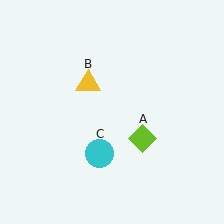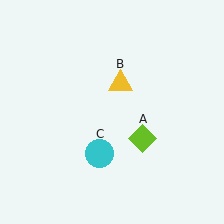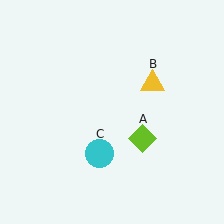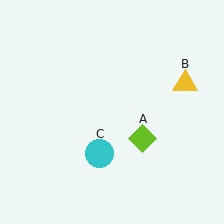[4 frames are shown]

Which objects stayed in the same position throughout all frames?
Lime diamond (object A) and cyan circle (object C) remained stationary.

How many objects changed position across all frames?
1 object changed position: yellow triangle (object B).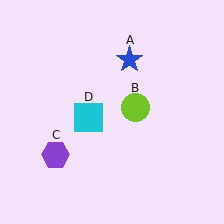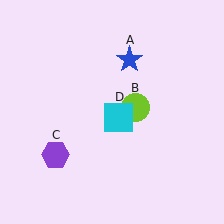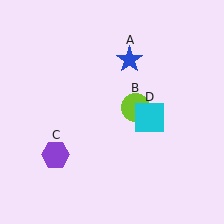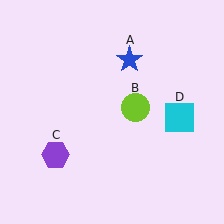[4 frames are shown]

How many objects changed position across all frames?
1 object changed position: cyan square (object D).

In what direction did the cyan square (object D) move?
The cyan square (object D) moved right.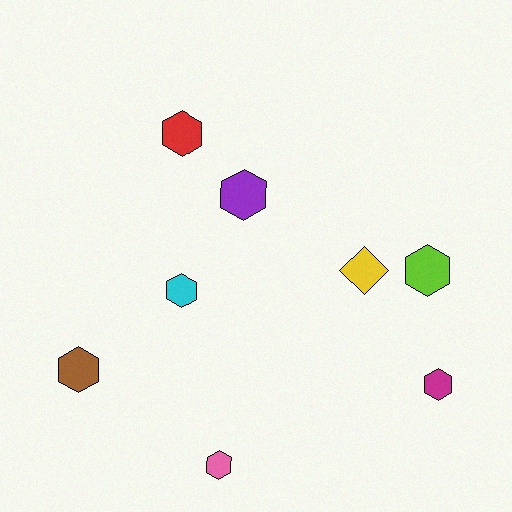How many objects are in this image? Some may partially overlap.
There are 8 objects.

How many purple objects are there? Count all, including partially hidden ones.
There is 1 purple object.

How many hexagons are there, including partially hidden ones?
There are 7 hexagons.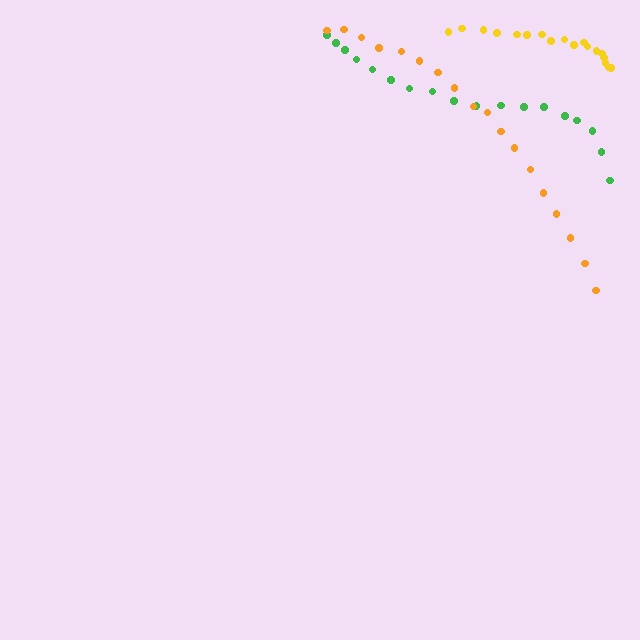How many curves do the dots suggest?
There are 3 distinct paths.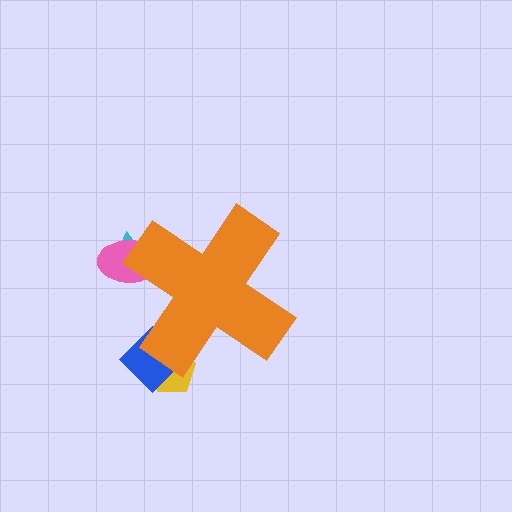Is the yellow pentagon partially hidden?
Yes, the yellow pentagon is partially hidden behind the orange cross.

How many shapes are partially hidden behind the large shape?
4 shapes are partially hidden.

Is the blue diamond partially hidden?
Yes, the blue diamond is partially hidden behind the orange cross.